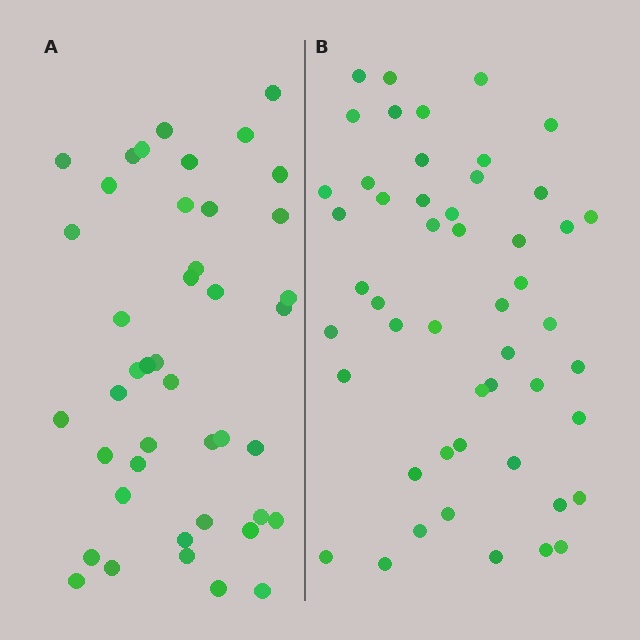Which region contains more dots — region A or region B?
Region B (the right region) has more dots.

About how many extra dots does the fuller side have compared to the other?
Region B has roughly 8 or so more dots than region A.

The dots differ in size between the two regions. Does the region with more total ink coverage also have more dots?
No. Region A has more total ink coverage because its dots are larger, but region B actually contains more individual dots. Total area can be misleading — the number of items is what matters here.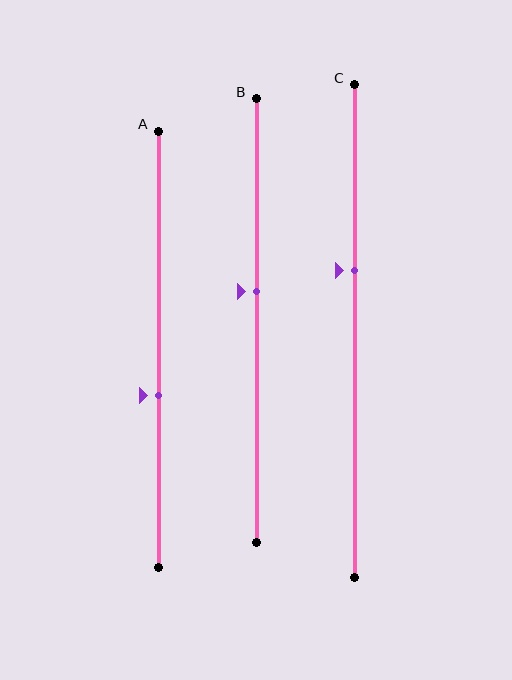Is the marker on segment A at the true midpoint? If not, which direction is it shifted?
No, the marker on segment A is shifted downward by about 11% of the segment length.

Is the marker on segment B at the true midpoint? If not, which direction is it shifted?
No, the marker on segment B is shifted upward by about 7% of the segment length.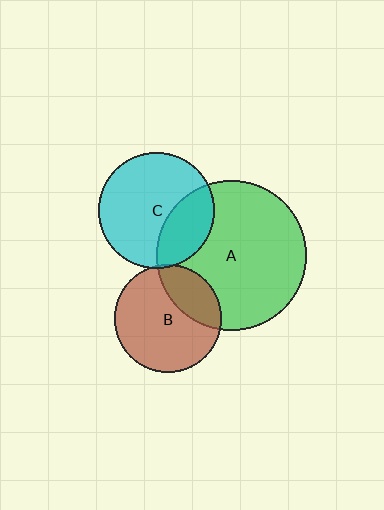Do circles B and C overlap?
Yes.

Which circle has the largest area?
Circle A (green).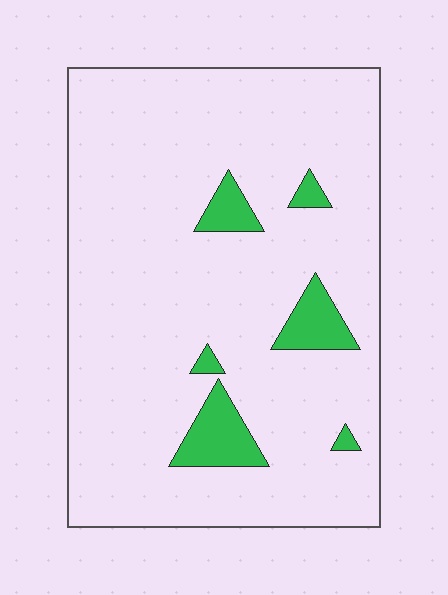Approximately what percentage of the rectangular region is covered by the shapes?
Approximately 10%.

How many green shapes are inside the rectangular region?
6.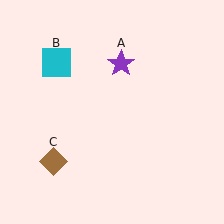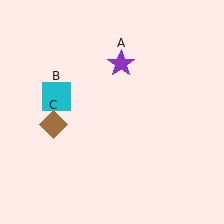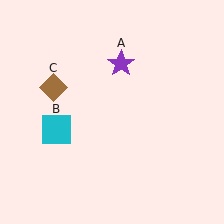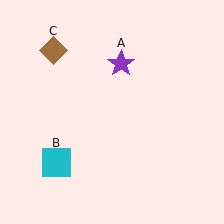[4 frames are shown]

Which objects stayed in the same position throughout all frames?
Purple star (object A) remained stationary.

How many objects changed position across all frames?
2 objects changed position: cyan square (object B), brown diamond (object C).